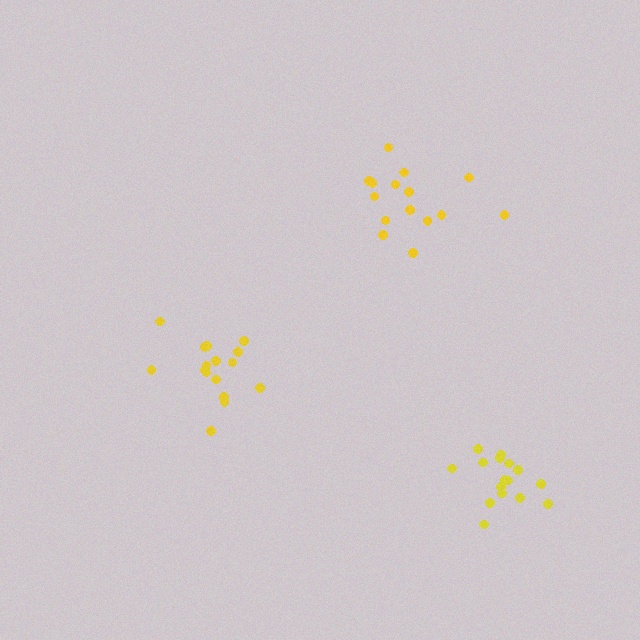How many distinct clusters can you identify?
There are 3 distinct clusters.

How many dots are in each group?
Group 1: 16 dots, Group 2: 16 dots, Group 3: 15 dots (47 total).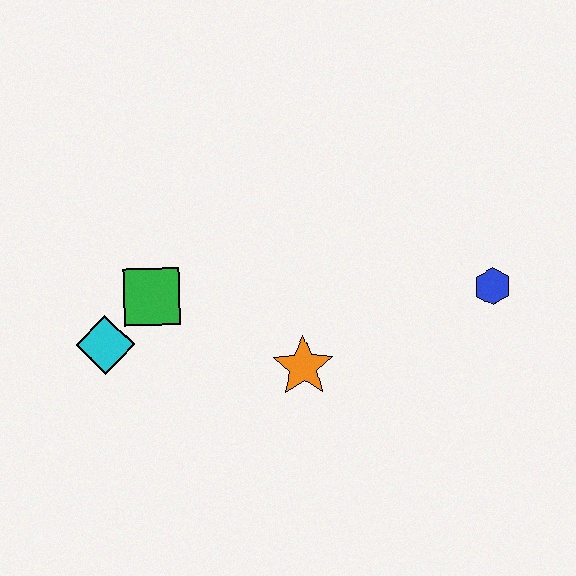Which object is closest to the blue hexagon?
The orange star is closest to the blue hexagon.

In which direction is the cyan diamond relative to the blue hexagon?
The cyan diamond is to the left of the blue hexagon.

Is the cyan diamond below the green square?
Yes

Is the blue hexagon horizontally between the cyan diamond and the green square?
No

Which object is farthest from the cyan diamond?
The blue hexagon is farthest from the cyan diamond.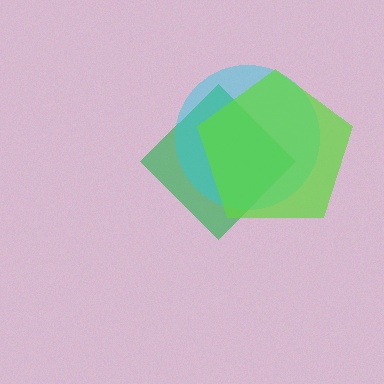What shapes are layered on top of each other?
The layered shapes are: a green diamond, a cyan circle, a lime pentagon.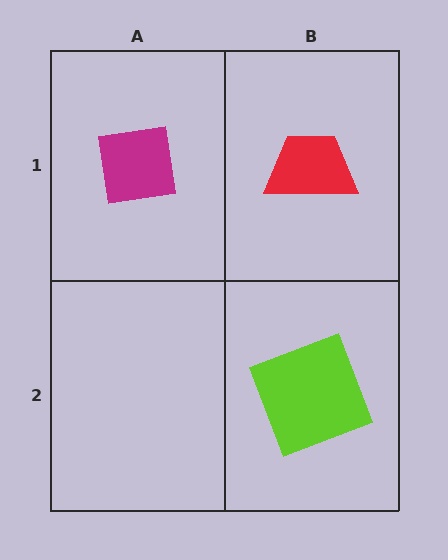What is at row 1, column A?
A magenta square.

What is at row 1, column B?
A red trapezoid.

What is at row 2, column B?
A lime square.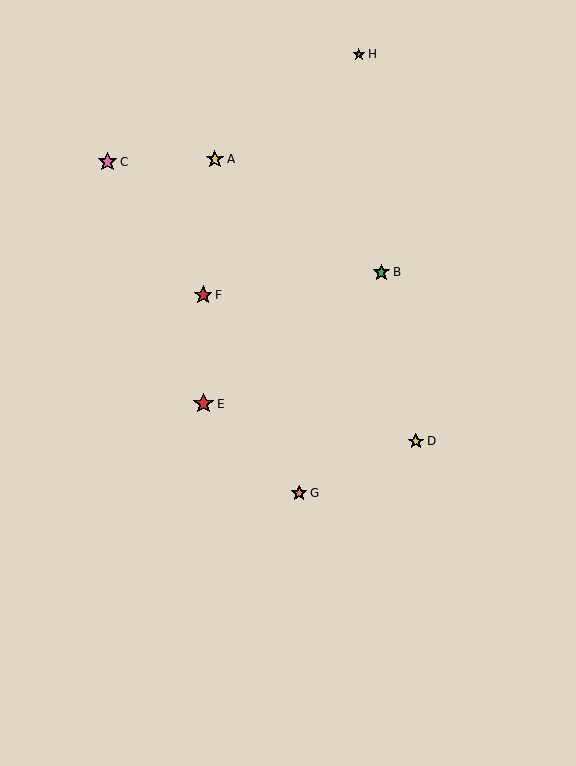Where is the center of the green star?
The center of the green star is at (359, 54).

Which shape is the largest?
The red star (labeled E) is the largest.